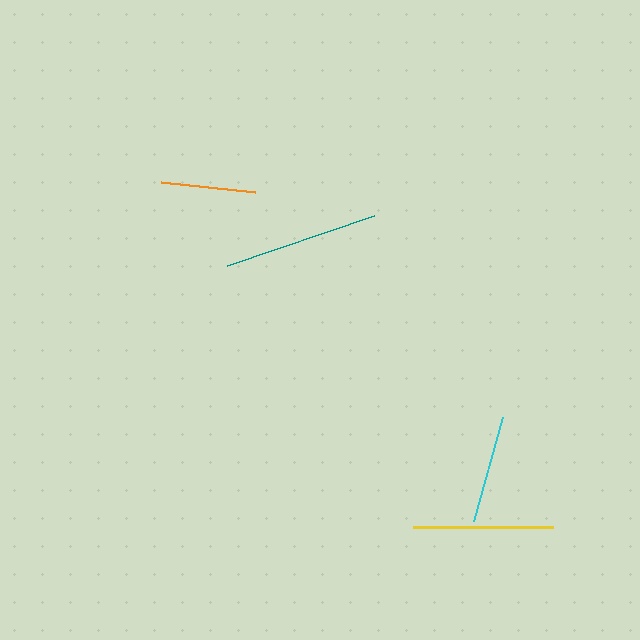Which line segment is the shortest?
The orange line is the shortest at approximately 94 pixels.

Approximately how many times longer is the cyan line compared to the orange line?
The cyan line is approximately 1.2 times the length of the orange line.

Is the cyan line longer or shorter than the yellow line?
The yellow line is longer than the cyan line.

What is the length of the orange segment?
The orange segment is approximately 94 pixels long.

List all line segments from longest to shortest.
From longest to shortest: teal, yellow, cyan, orange.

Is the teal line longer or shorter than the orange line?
The teal line is longer than the orange line.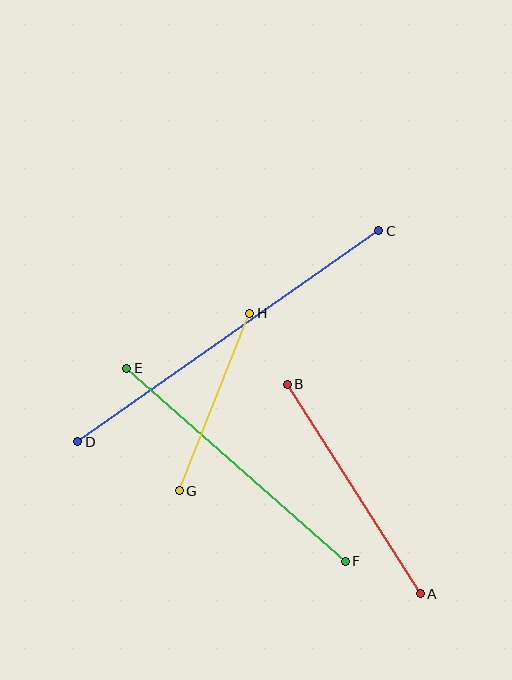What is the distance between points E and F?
The distance is approximately 291 pixels.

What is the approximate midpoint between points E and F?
The midpoint is at approximately (236, 465) pixels.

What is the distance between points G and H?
The distance is approximately 191 pixels.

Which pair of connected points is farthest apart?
Points C and D are farthest apart.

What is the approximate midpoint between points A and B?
The midpoint is at approximately (354, 489) pixels.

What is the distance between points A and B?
The distance is approximately 248 pixels.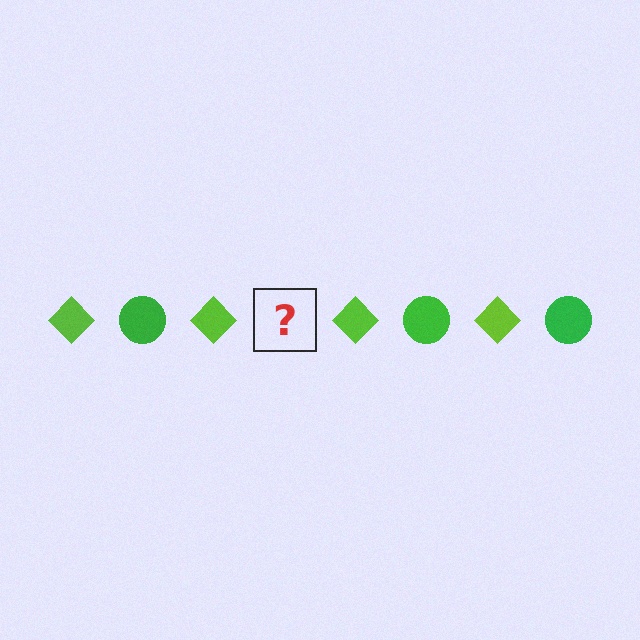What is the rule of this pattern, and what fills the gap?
The rule is that the pattern alternates between lime diamond and green circle. The gap should be filled with a green circle.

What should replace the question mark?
The question mark should be replaced with a green circle.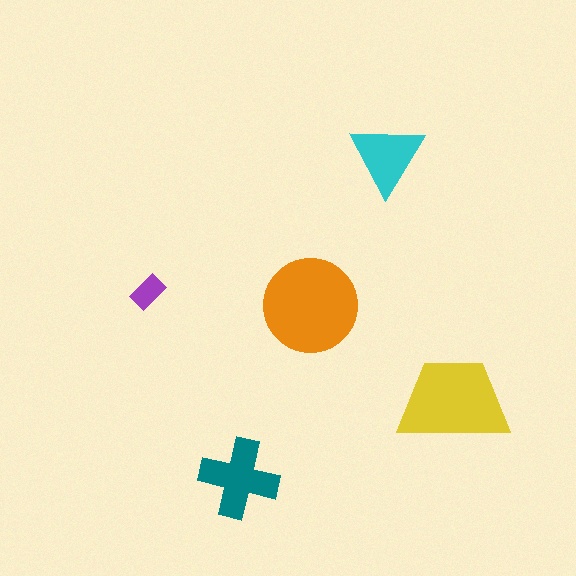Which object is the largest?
The orange circle.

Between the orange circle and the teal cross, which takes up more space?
The orange circle.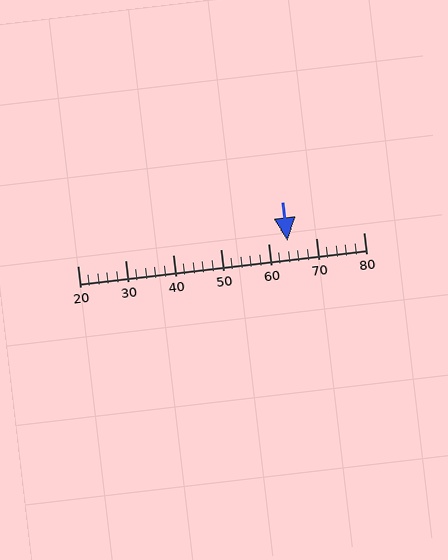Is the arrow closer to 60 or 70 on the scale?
The arrow is closer to 60.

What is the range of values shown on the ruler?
The ruler shows values from 20 to 80.